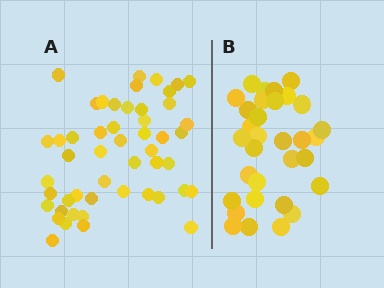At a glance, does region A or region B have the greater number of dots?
Region A (the left region) has more dots.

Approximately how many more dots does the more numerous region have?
Region A has approximately 20 more dots than region B.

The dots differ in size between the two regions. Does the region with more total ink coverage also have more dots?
No. Region B has more total ink coverage because its dots are larger, but region A actually contains more individual dots. Total area can be misleading — the number of items is what matters here.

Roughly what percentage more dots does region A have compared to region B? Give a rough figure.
About 55% more.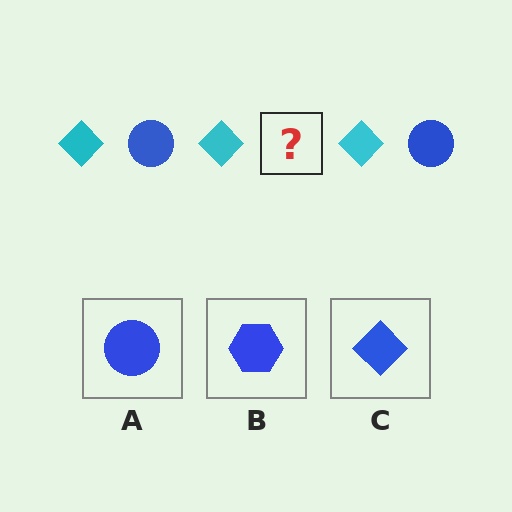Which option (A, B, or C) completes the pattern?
A.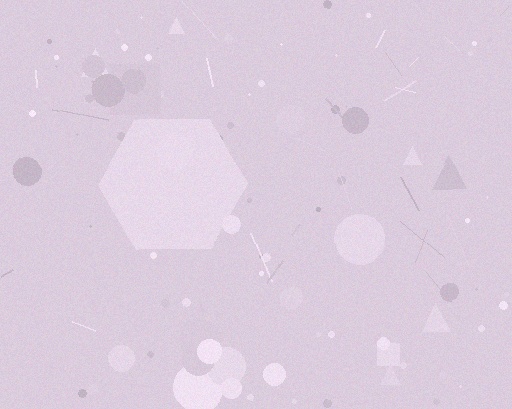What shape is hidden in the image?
A hexagon is hidden in the image.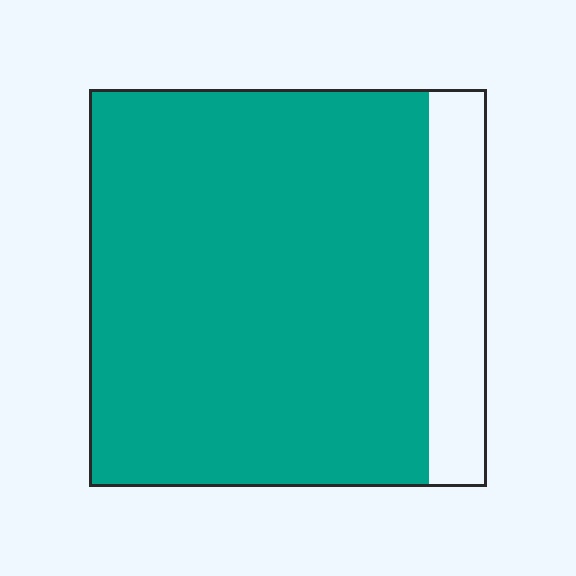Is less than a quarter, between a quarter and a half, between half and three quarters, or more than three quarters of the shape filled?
More than three quarters.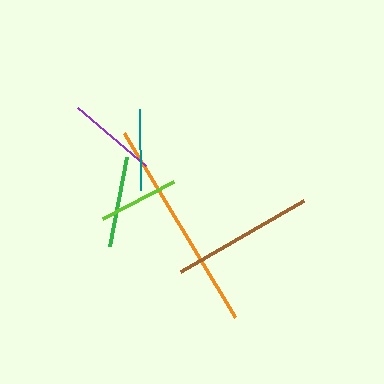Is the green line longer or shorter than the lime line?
The green line is longer than the lime line.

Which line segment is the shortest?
The lime line is the shortest at approximately 80 pixels.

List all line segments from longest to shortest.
From longest to shortest: orange, brown, green, purple, teal, lime.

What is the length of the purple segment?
The purple segment is approximately 89 pixels long.